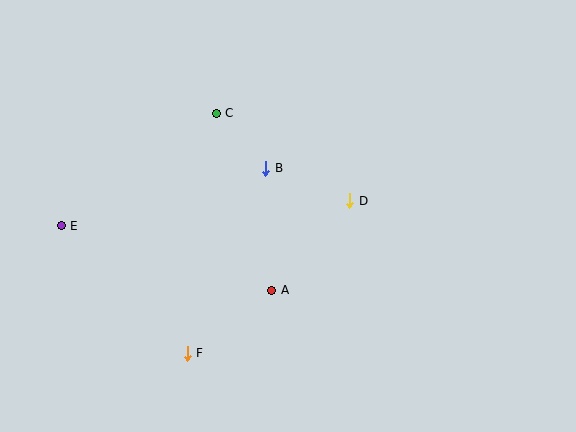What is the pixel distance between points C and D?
The distance between C and D is 160 pixels.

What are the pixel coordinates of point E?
Point E is at (61, 226).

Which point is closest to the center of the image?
Point B at (266, 168) is closest to the center.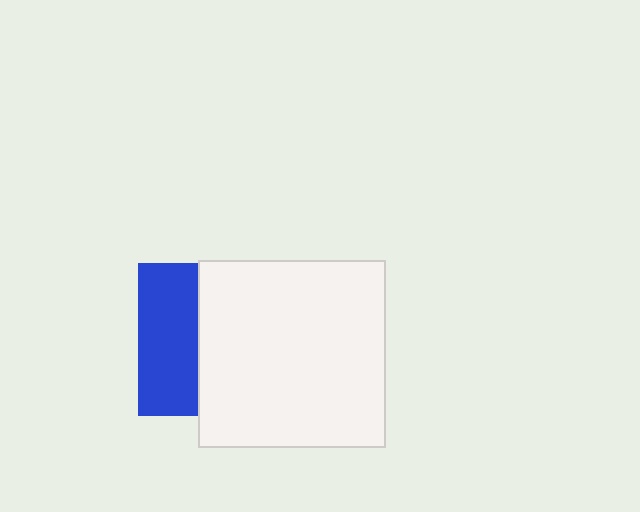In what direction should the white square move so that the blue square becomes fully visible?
The white square should move right. That is the shortest direction to clear the overlap and leave the blue square fully visible.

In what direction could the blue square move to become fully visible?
The blue square could move left. That would shift it out from behind the white square entirely.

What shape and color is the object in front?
The object in front is a white square.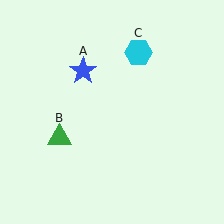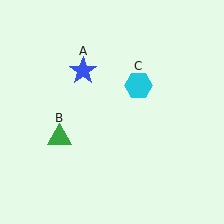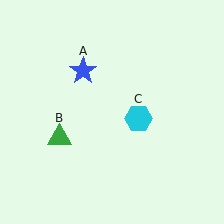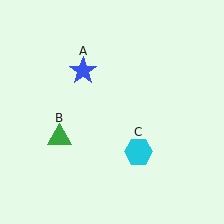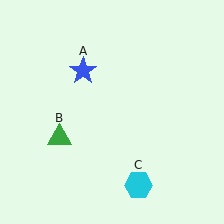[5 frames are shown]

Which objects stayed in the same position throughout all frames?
Blue star (object A) and green triangle (object B) remained stationary.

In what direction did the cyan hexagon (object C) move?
The cyan hexagon (object C) moved down.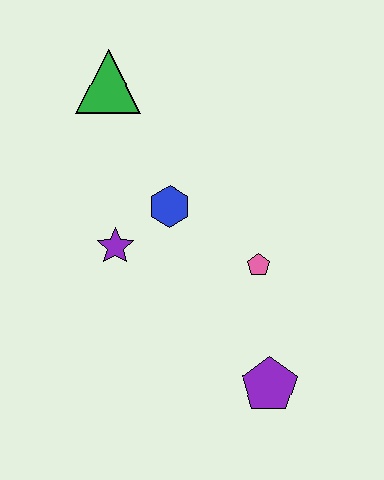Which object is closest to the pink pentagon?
The blue hexagon is closest to the pink pentagon.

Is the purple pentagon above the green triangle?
No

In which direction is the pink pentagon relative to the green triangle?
The pink pentagon is below the green triangle.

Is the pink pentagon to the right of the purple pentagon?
No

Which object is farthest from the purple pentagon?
The green triangle is farthest from the purple pentagon.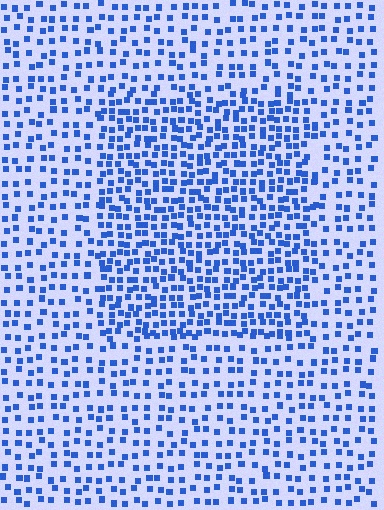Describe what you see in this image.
The image contains small blue elements arranged at two different densities. A rectangle-shaped region is visible where the elements are more densely packed than the surrounding area.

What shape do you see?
I see a rectangle.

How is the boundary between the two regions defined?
The boundary is defined by a change in element density (approximately 1.8x ratio). All elements are the same color, size, and shape.